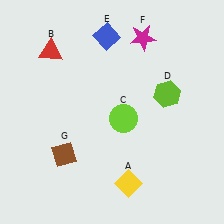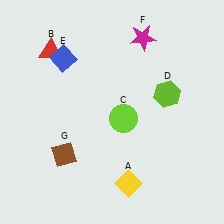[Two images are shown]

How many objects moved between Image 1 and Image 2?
1 object moved between the two images.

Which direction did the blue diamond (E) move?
The blue diamond (E) moved left.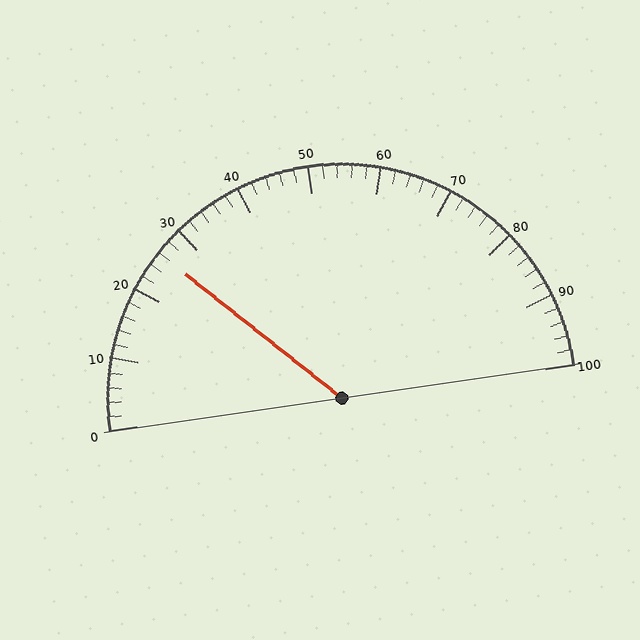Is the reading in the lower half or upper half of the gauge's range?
The reading is in the lower half of the range (0 to 100).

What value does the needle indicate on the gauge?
The needle indicates approximately 26.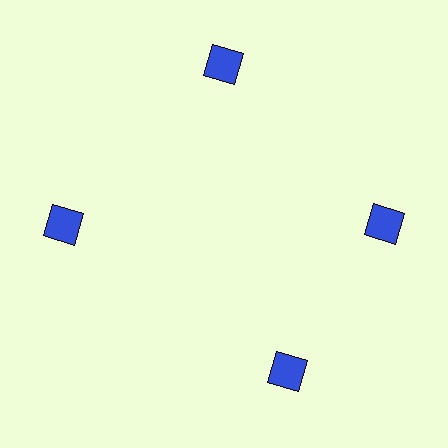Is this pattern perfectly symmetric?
No. The 4 blue squares are arranged in a ring, but one element near the 6 o'clock position is rotated out of alignment along the ring, breaking the 4-fold rotational symmetry.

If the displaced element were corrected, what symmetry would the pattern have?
It would have 4-fold rotational symmetry — the pattern would map onto itself every 90 degrees.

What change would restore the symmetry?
The symmetry would be restored by rotating it back into even spacing with its neighbors so that all 4 squares sit at equal angles and equal distance from the center.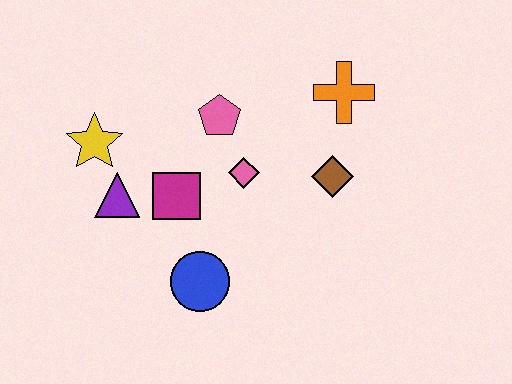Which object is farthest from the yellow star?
The orange cross is farthest from the yellow star.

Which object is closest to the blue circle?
The magenta square is closest to the blue circle.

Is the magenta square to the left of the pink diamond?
Yes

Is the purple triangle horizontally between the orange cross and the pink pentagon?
No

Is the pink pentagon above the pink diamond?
Yes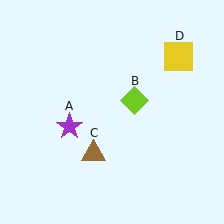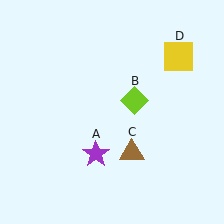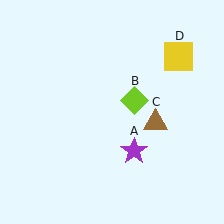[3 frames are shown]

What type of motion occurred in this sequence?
The purple star (object A), brown triangle (object C) rotated counterclockwise around the center of the scene.